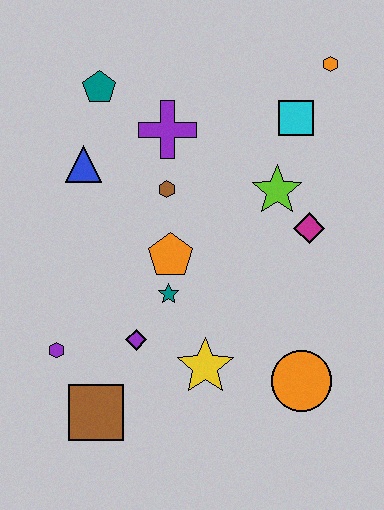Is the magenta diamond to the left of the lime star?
No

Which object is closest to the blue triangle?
The teal pentagon is closest to the blue triangle.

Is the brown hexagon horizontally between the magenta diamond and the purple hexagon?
Yes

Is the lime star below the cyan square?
Yes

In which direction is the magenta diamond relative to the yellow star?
The magenta diamond is above the yellow star.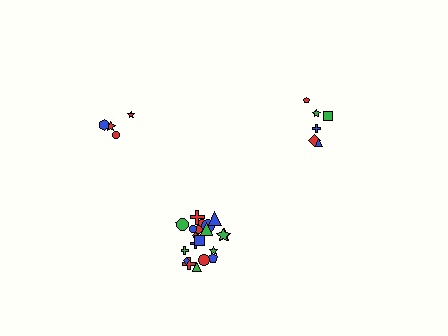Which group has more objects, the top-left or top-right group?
The top-right group.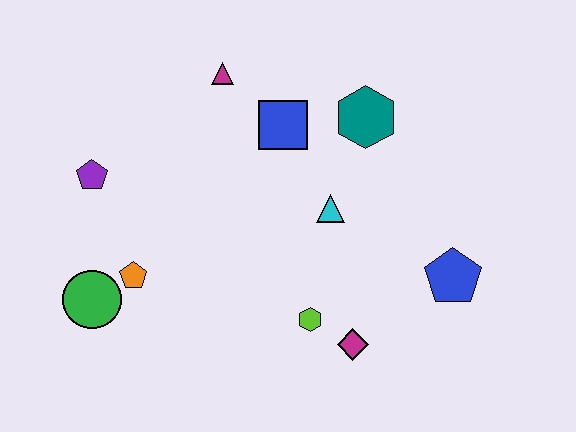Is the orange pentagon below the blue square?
Yes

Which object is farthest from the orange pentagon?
The blue pentagon is farthest from the orange pentagon.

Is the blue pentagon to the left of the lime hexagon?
No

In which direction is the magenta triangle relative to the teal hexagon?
The magenta triangle is to the left of the teal hexagon.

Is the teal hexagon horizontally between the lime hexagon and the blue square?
No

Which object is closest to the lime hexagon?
The magenta diamond is closest to the lime hexagon.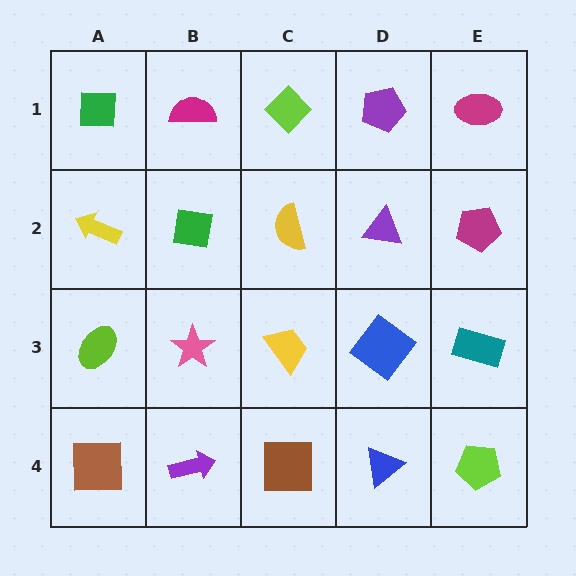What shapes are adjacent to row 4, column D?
A blue diamond (row 3, column D), a brown square (row 4, column C), a lime pentagon (row 4, column E).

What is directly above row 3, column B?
A green square.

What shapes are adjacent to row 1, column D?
A purple triangle (row 2, column D), a lime diamond (row 1, column C), a magenta ellipse (row 1, column E).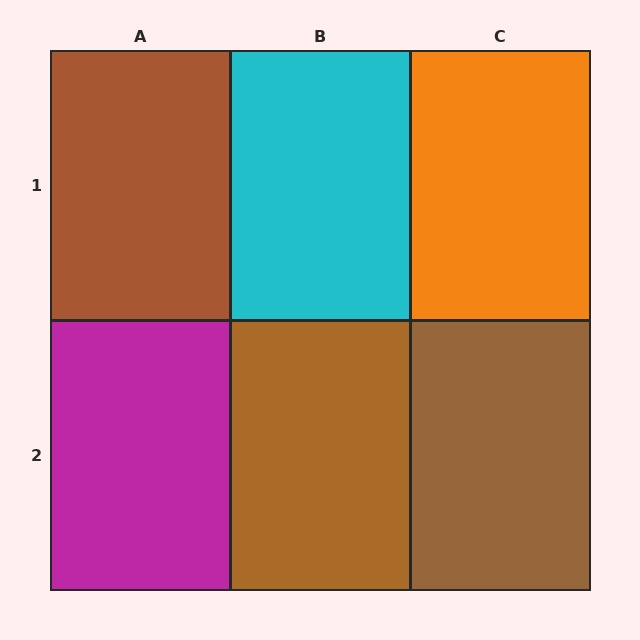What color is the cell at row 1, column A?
Brown.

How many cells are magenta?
1 cell is magenta.